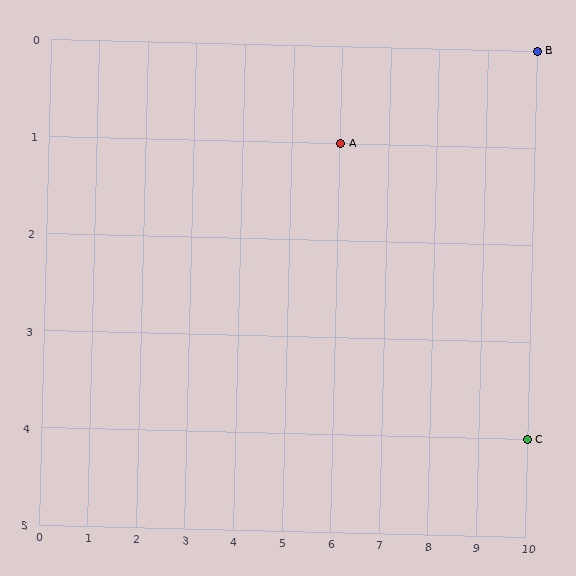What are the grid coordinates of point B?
Point B is at grid coordinates (10, 0).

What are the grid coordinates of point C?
Point C is at grid coordinates (10, 4).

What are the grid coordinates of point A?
Point A is at grid coordinates (6, 1).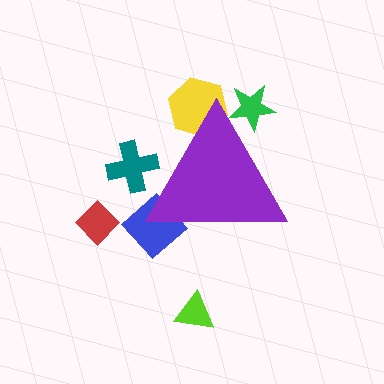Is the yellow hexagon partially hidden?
Yes, the yellow hexagon is partially hidden behind the purple triangle.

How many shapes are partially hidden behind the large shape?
4 shapes are partially hidden.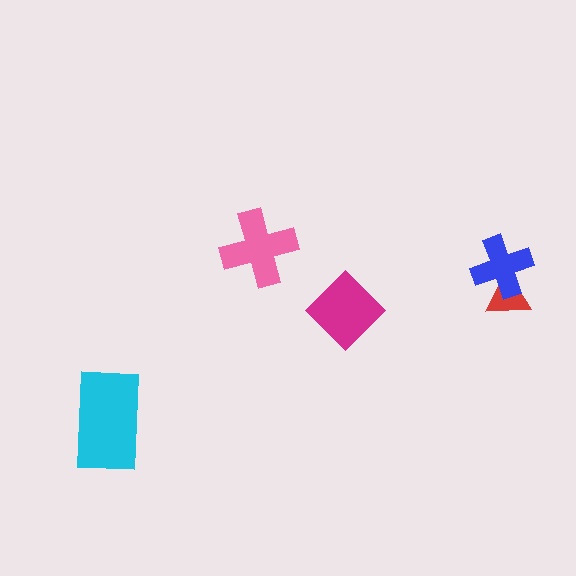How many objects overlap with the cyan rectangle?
0 objects overlap with the cyan rectangle.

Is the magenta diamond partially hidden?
No, no other shape covers it.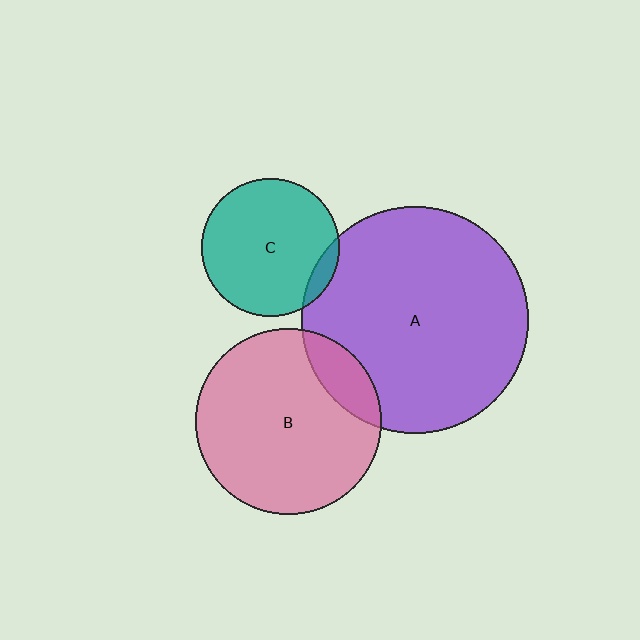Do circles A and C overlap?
Yes.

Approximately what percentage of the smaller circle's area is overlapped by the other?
Approximately 10%.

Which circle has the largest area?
Circle A (purple).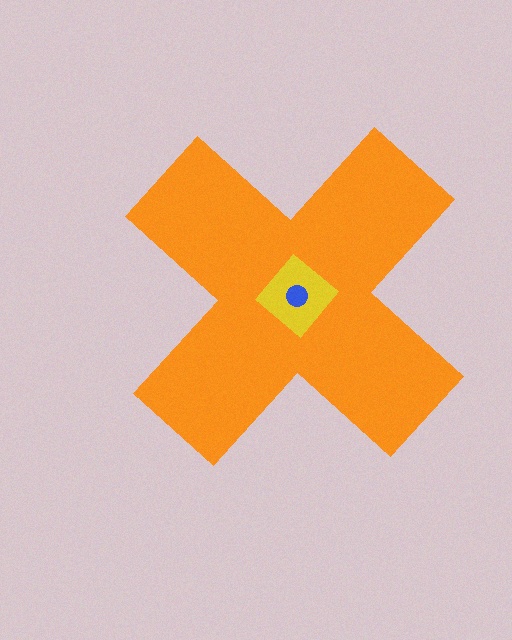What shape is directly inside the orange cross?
The yellow diamond.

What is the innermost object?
The blue circle.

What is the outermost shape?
The orange cross.